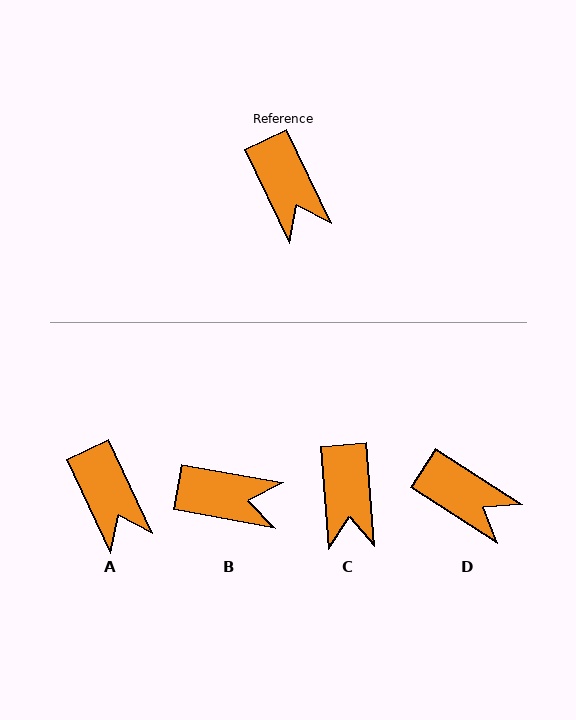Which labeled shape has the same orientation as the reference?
A.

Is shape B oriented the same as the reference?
No, it is off by about 54 degrees.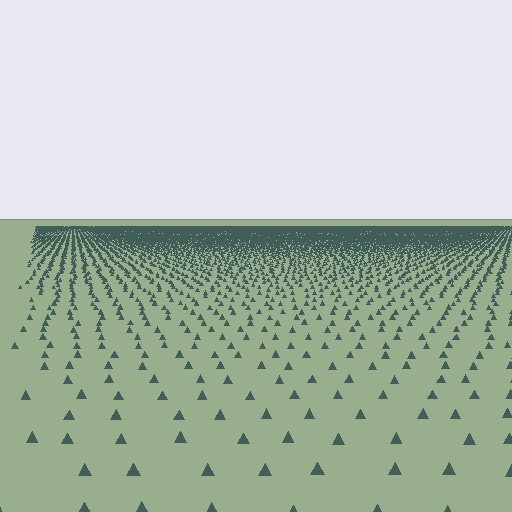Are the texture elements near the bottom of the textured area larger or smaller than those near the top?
Larger. Near the bottom, elements are closer to the viewer and appear at a bigger on-screen size.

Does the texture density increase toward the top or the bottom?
Density increases toward the top.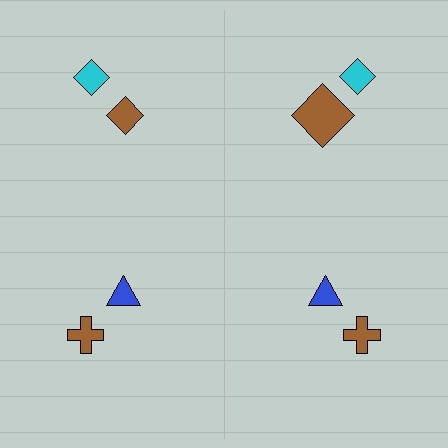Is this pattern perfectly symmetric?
No, the pattern is not perfectly symmetric. The brown diamond on the right side has a different size than its mirror counterpart.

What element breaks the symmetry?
The brown diamond on the right side has a different size than its mirror counterpart.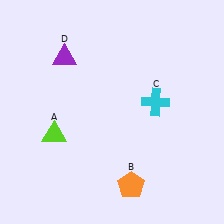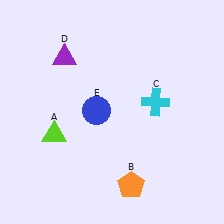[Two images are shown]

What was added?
A blue circle (E) was added in Image 2.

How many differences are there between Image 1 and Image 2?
There is 1 difference between the two images.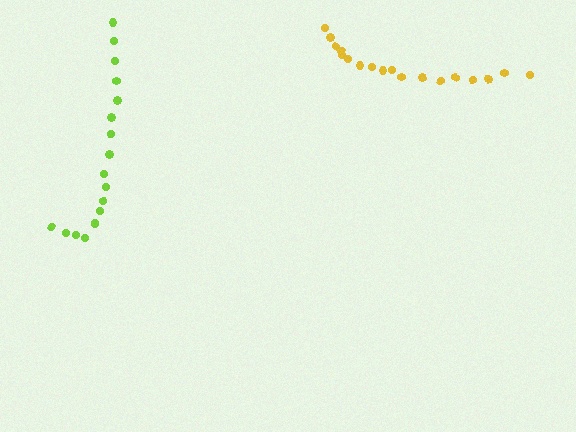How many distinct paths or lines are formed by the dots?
There are 2 distinct paths.